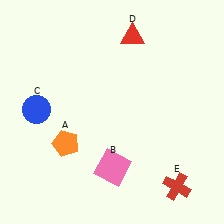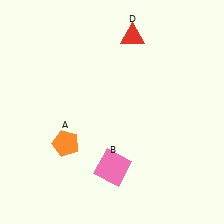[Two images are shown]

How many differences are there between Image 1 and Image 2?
There are 2 differences between the two images.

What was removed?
The blue circle (C), the red cross (E) were removed in Image 2.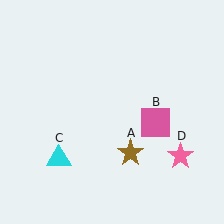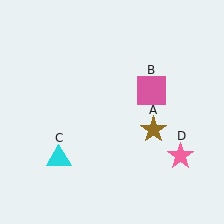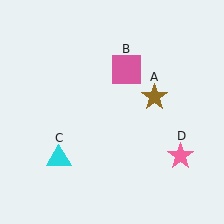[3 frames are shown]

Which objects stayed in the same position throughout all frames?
Cyan triangle (object C) and pink star (object D) remained stationary.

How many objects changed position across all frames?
2 objects changed position: brown star (object A), pink square (object B).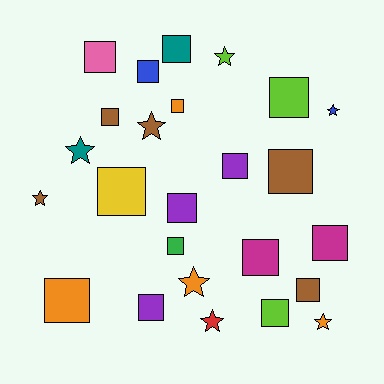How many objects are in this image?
There are 25 objects.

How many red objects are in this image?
There is 1 red object.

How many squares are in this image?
There are 17 squares.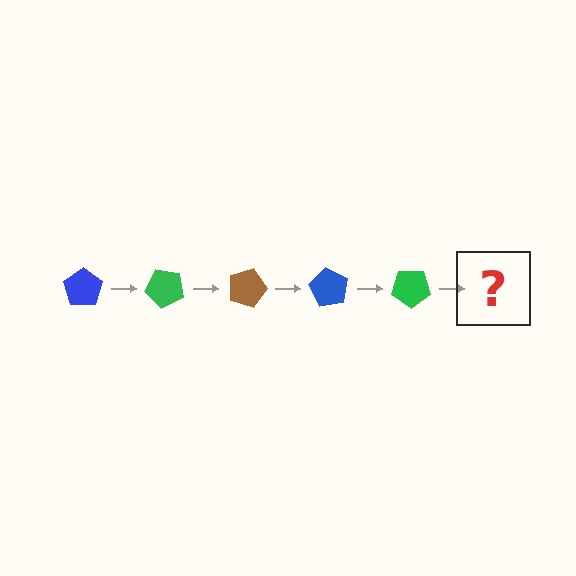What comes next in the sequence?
The next element should be a brown pentagon, rotated 225 degrees from the start.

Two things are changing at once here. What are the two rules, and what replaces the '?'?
The two rules are that it rotates 45 degrees each step and the color cycles through blue, green, and brown. The '?' should be a brown pentagon, rotated 225 degrees from the start.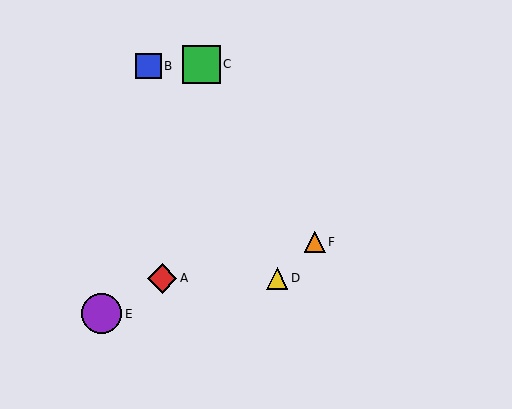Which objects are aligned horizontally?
Objects A, D are aligned horizontally.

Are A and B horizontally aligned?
No, A is at y≈278 and B is at y≈66.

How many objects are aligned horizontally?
2 objects (A, D) are aligned horizontally.